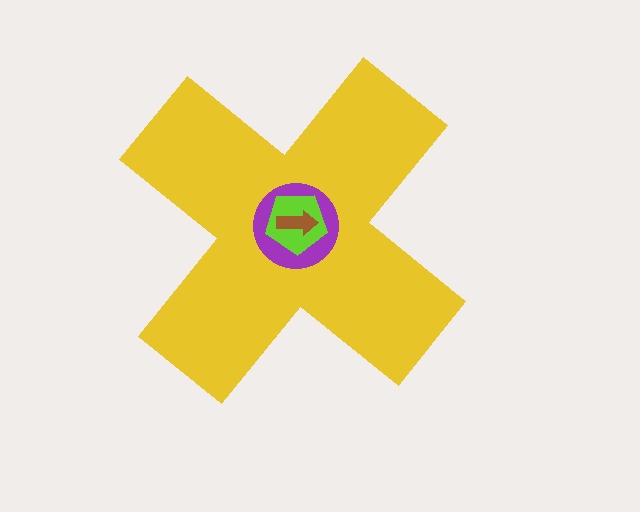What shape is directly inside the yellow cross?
The purple circle.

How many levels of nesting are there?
4.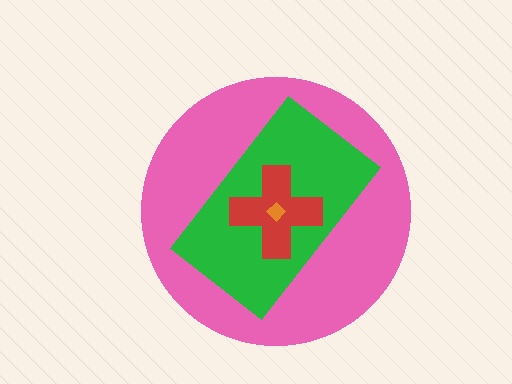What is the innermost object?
The orange diamond.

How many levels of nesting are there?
4.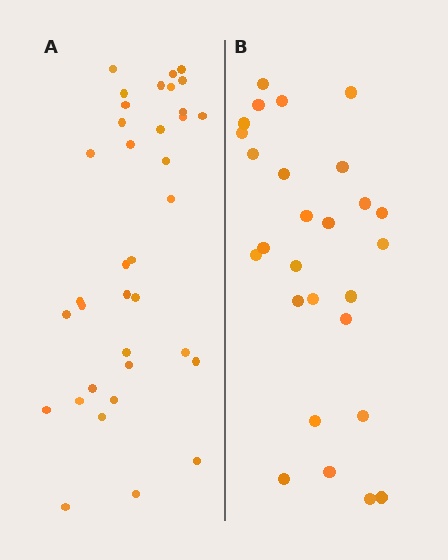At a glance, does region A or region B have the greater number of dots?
Region A (the left region) has more dots.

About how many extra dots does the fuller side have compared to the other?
Region A has roughly 8 or so more dots than region B.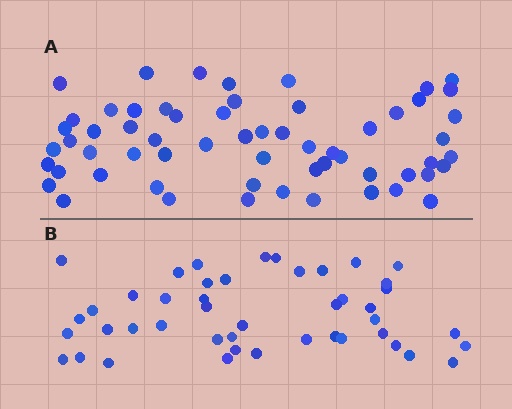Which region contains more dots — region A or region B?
Region A (the top region) has more dots.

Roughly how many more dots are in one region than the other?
Region A has approximately 15 more dots than region B.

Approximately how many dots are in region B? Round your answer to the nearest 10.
About 40 dots. (The exact count is 45, which rounds to 40.)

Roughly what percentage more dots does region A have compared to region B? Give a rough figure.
About 35% more.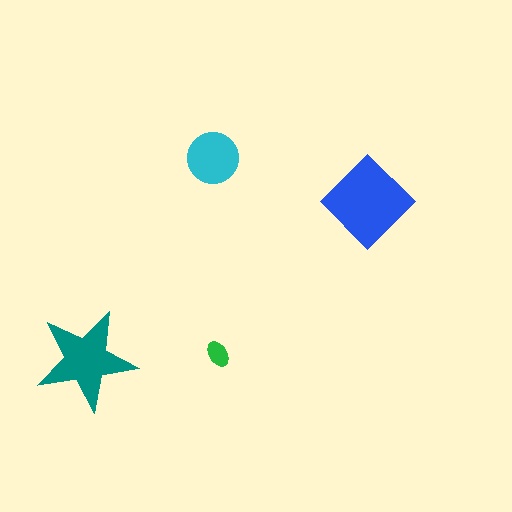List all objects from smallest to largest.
The green ellipse, the cyan circle, the teal star, the blue diamond.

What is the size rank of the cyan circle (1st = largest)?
3rd.